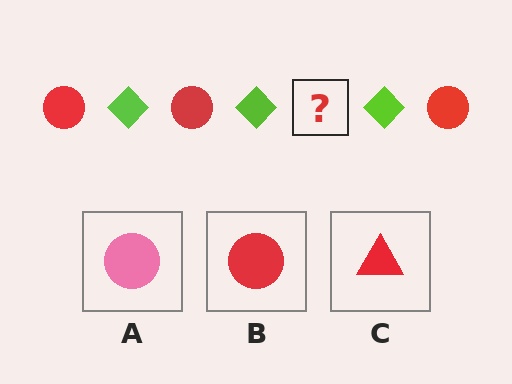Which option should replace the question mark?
Option B.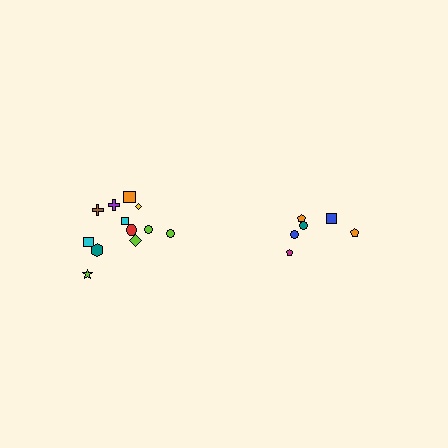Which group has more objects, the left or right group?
The left group.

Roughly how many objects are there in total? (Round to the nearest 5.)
Roughly 20 objects in total.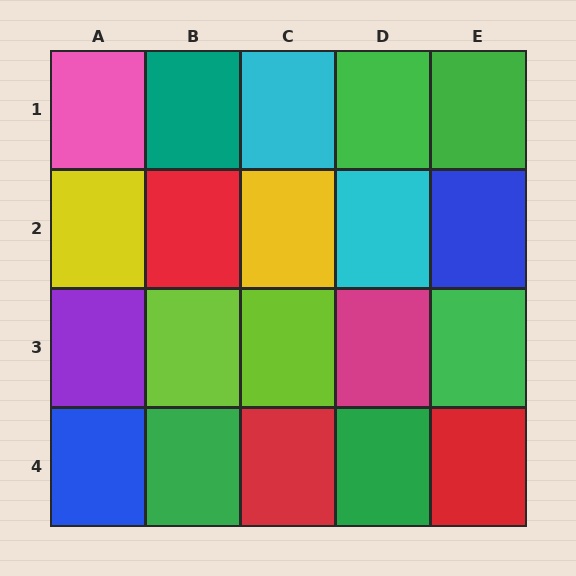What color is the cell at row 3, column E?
Green.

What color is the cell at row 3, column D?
Magenta.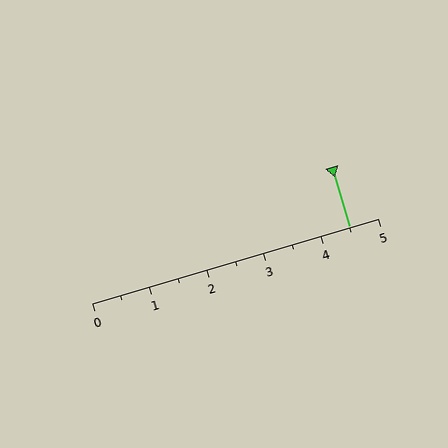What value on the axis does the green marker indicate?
The marker indicates approximately 4.5.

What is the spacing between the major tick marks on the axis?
The major ticks are spaced 1 apart.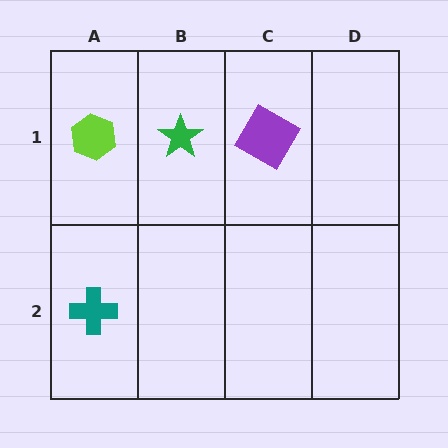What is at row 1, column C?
A purple square.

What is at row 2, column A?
A teal cross.